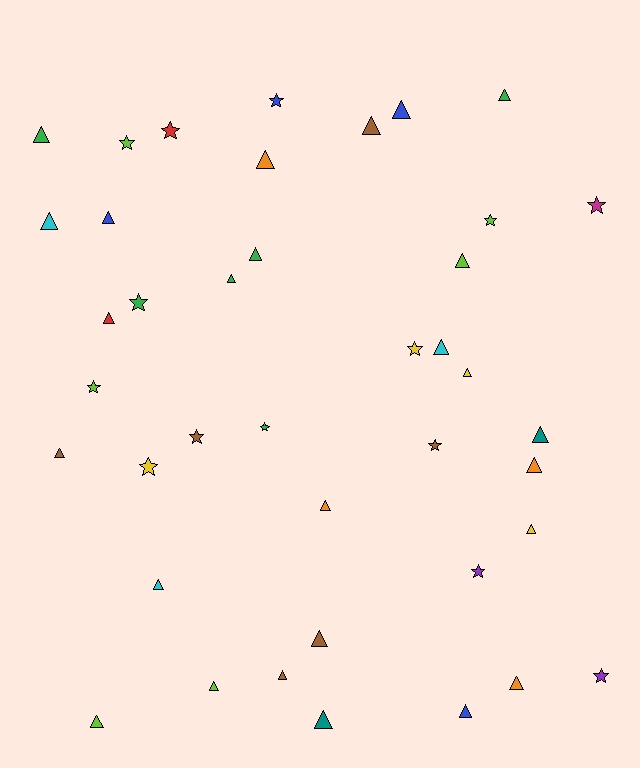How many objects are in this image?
There are 40 objects.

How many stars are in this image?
There are 14 stars.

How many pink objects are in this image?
There are no pink objects.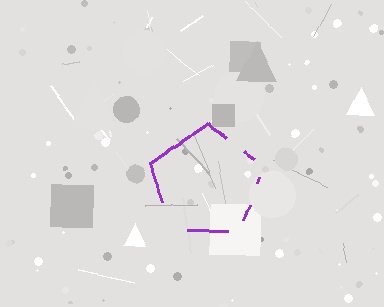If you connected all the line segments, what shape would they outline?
They would outline a pentagon.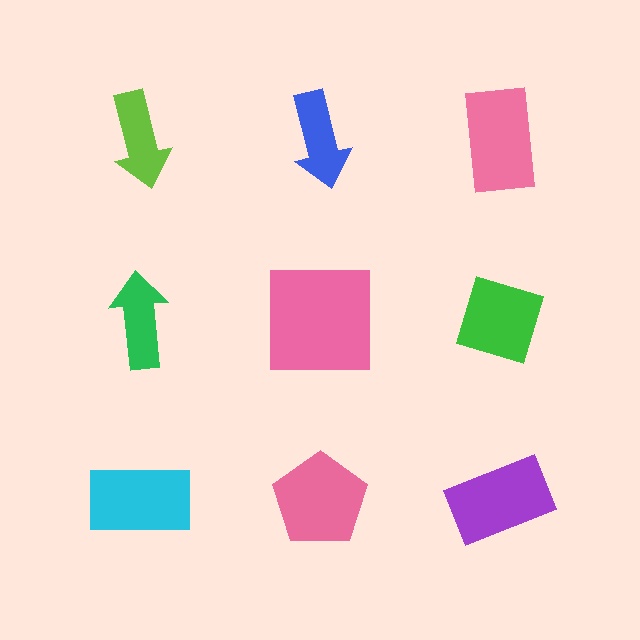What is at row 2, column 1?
A green arrow.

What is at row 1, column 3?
A pink rectangle.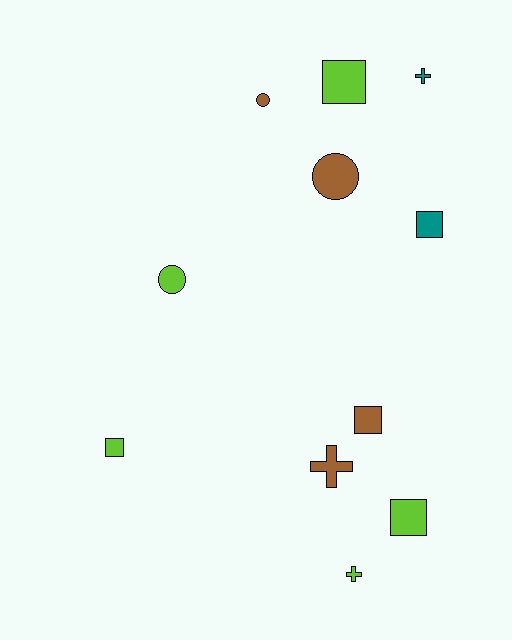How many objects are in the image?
There are 11 objects.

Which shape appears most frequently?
Square, with 5 objects.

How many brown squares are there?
There is 1 brown square.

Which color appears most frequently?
Lime, with 5 objects.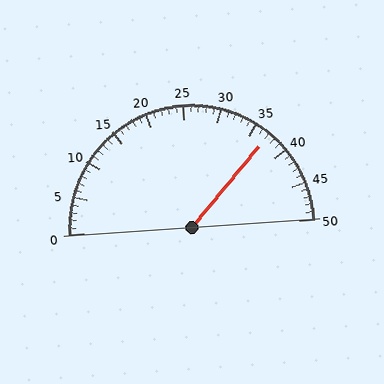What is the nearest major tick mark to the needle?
The nearest major tick mark is 35.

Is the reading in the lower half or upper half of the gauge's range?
The reading is in the upper half of the range (0 to 50).